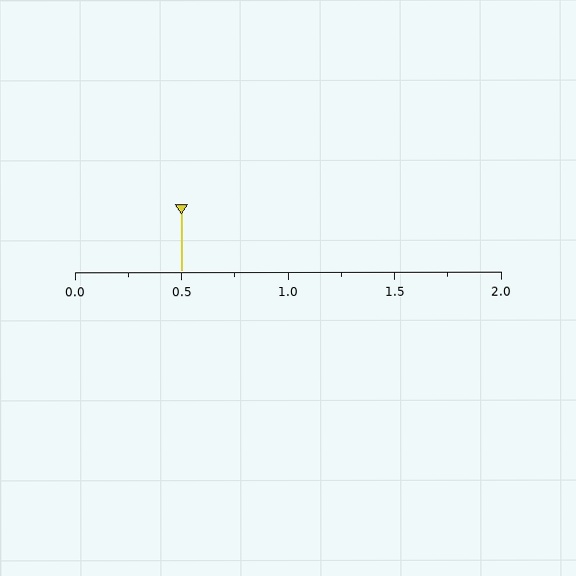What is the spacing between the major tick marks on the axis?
The major ticks are spaced 0.5 apart.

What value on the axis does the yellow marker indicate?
The marker indicates approximately 0.5.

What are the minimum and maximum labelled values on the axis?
The axis runs from 0.0 to 2.0.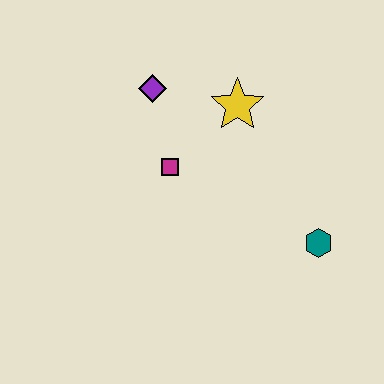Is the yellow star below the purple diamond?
Yes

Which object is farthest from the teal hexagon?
The purple diamond is farthest from the teal hexagon.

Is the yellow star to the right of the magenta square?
Yes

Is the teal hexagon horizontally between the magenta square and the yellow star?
No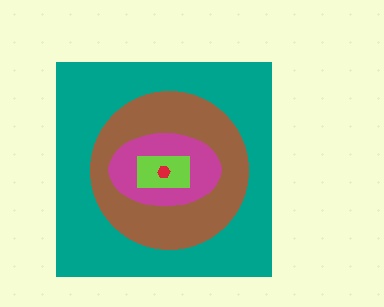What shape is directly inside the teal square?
The brown circle.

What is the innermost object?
The red hexagon.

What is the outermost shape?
The teal square.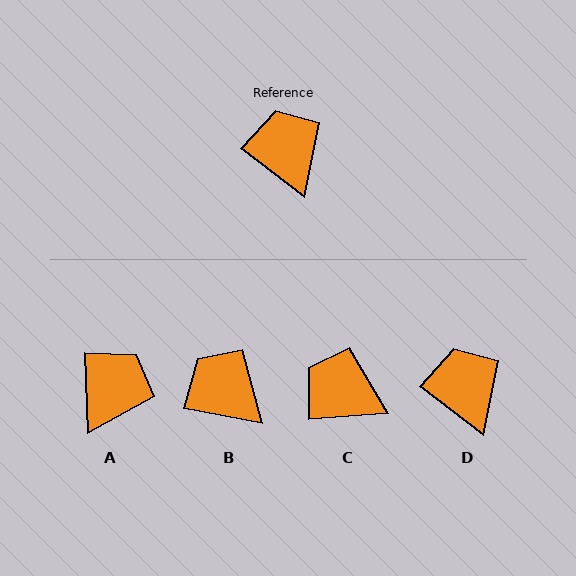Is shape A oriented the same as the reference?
No, it is off by about 51 degrees.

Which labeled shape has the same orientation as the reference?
D.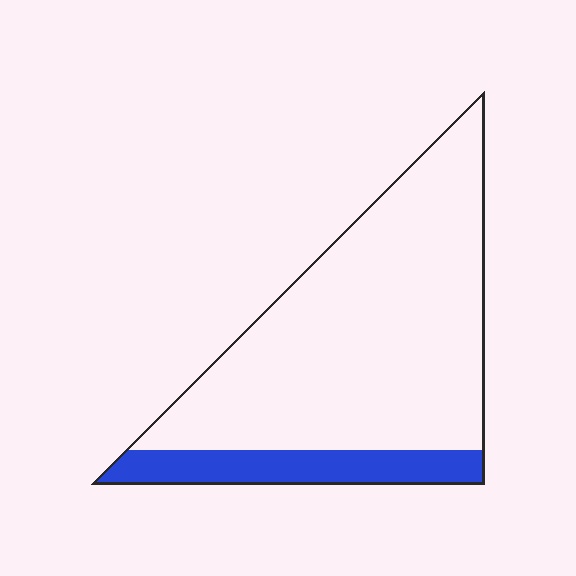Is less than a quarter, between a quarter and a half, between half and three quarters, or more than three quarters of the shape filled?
Less than a quarter.